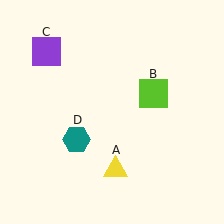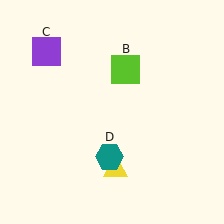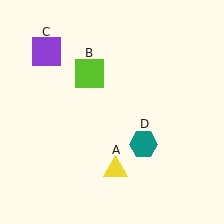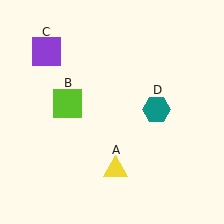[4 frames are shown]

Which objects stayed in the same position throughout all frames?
Yellow triangle (object A) and purple square (object C) remained stationary.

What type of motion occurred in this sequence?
The lime square (object B), teal hexagon (object D) rotated counterclockwise around the center of the scene.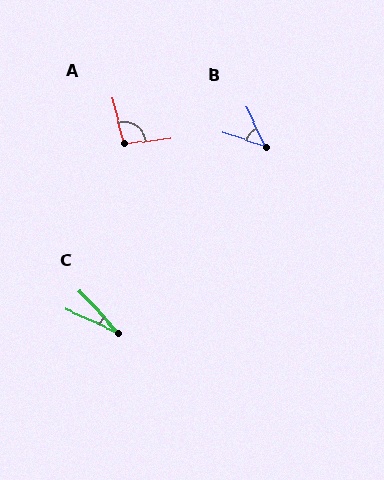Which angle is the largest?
A, at approximately 98 degrees.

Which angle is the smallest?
C, at approximately 23 degrees.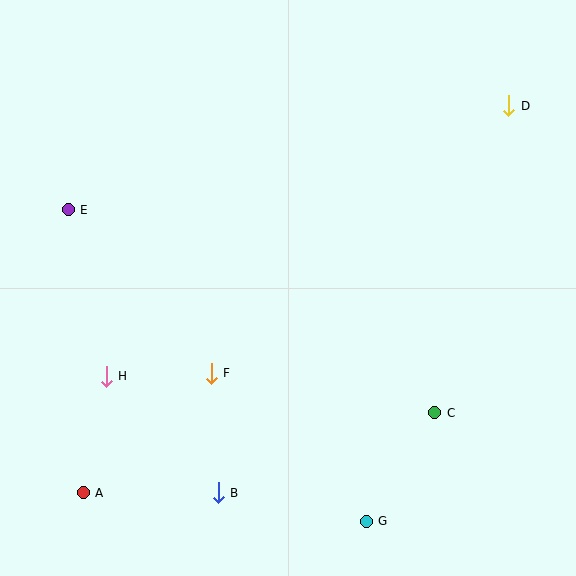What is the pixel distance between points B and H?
The distance between B and H is 162 pixels.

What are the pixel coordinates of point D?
Point D is at (509, 106).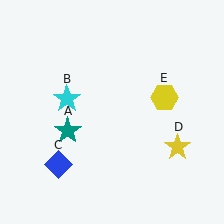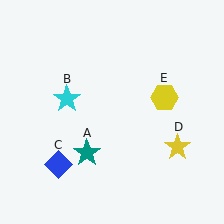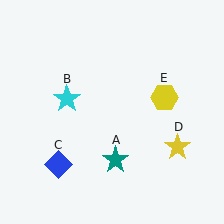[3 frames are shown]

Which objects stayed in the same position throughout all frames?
Cyan star (object B) and blue diamond (object C) and yellow star (object D) and yellow hexagon (object E) remained stationary.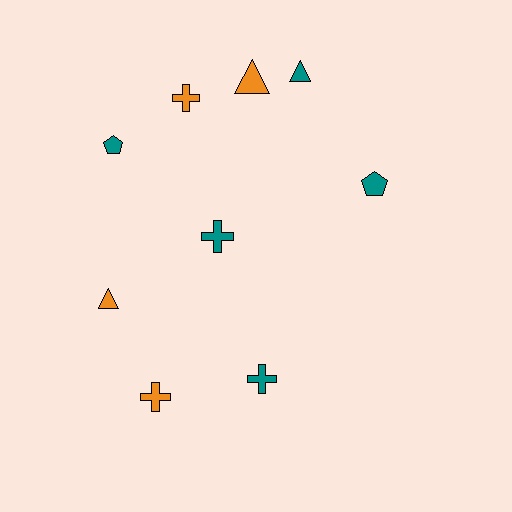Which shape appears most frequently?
Cross, with 4 objects.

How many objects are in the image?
There are 9 objects.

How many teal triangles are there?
There is 1 teal triangle.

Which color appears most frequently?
Teal, with 5 objects.